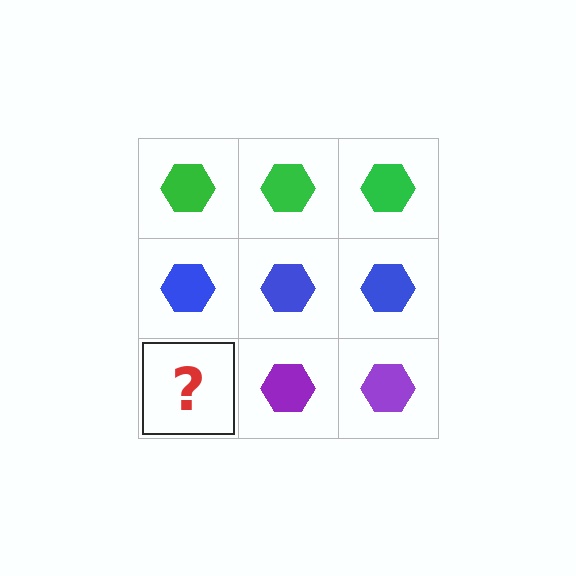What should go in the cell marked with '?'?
The missing cell should contain a purple hexagon.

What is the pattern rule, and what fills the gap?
The rule is that each row has a consistent color. The gap should be filled with a purple hexagon.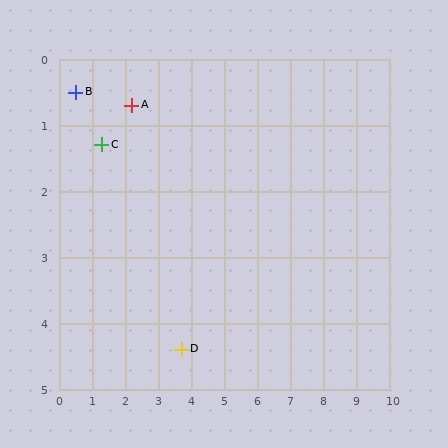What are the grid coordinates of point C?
Point C is at approximately (1.3, 1.3).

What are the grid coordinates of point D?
Point D is at approximately (3.7, 4.4).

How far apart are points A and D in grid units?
Points A and D are about 4.0 grid units apart.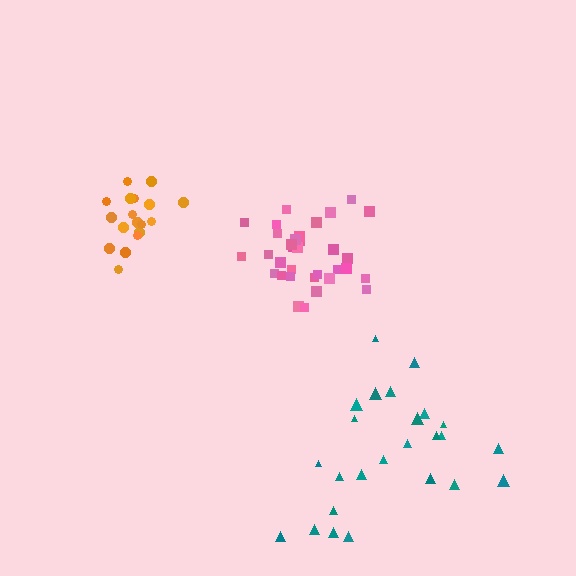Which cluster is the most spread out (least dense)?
Teal.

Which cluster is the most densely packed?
Orange.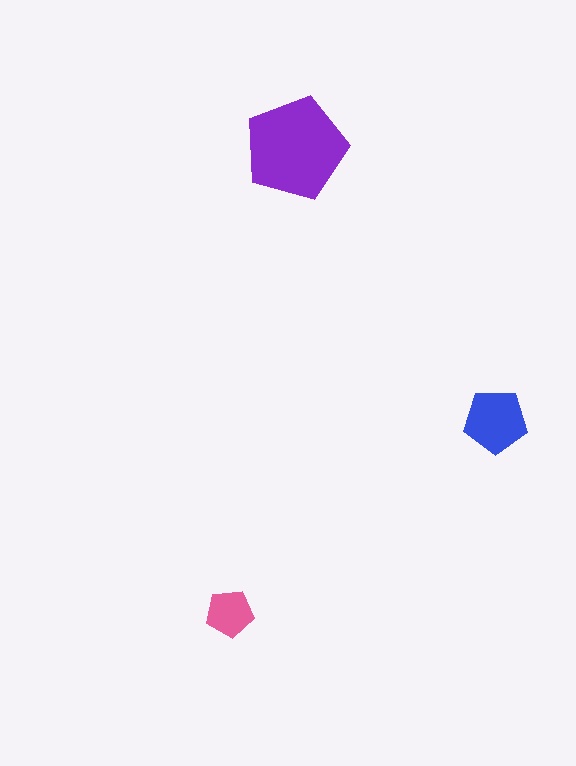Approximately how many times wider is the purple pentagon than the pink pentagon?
About 2 times wider.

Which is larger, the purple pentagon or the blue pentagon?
The purple one.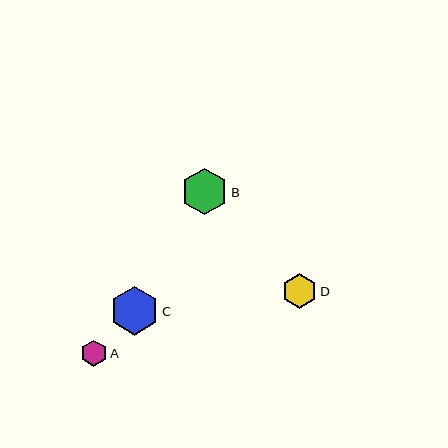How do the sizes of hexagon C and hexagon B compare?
Hexagon C and hexagon B are approximately the same size.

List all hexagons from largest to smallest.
From largest to smallest: C, B, D, A.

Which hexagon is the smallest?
Hexagon A is the smallest with a size of approximately 26 pixels.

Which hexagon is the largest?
Hexagon C is the largest with a size of approximately 49 pixels.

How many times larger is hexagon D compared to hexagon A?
Hexagon D is approximately 1.3 times the size of hexagon A.